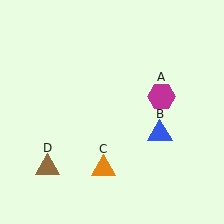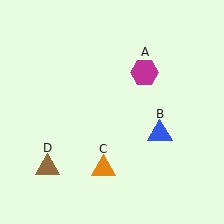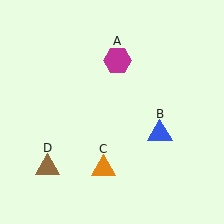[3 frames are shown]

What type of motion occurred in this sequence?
The magenta hexagon (object A) rotated counterclockwise around the center of the scene.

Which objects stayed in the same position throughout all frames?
Blue triangle (object B) and orange triangle (object C) and brown triangle (object D) remained stationary.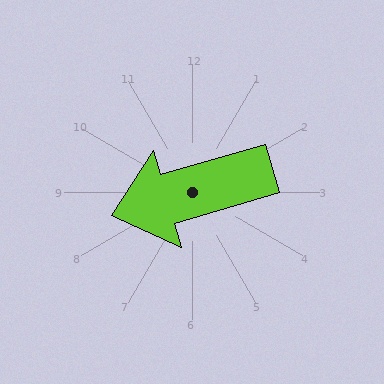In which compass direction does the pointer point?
West.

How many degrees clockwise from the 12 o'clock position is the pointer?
Approximately 254 degrees.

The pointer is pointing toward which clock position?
Roughly 8 o'clock.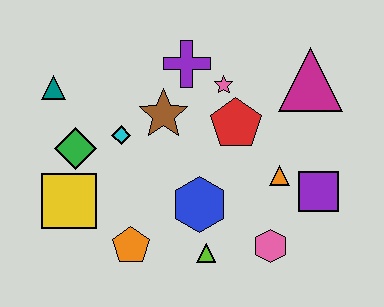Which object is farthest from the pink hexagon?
The teal triangle is farthest from the pink hexagon.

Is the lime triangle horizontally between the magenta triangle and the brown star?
Yes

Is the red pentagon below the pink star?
Yes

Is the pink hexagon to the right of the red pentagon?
Yes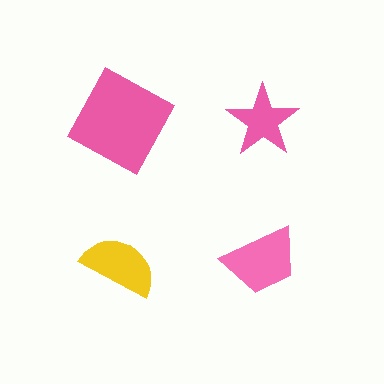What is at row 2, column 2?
A pink trapezoid.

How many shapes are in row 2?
2 shapes.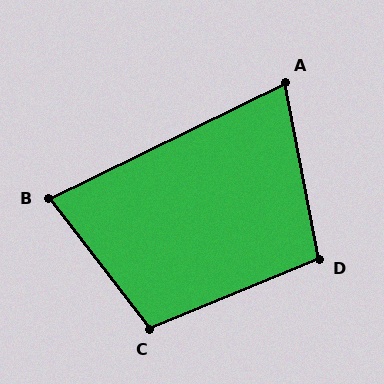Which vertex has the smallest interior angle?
A, at approximately 75 degrees.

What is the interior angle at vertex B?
Approximately 78 degrees (acute).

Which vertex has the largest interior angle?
C, at approximately 105 degrees.